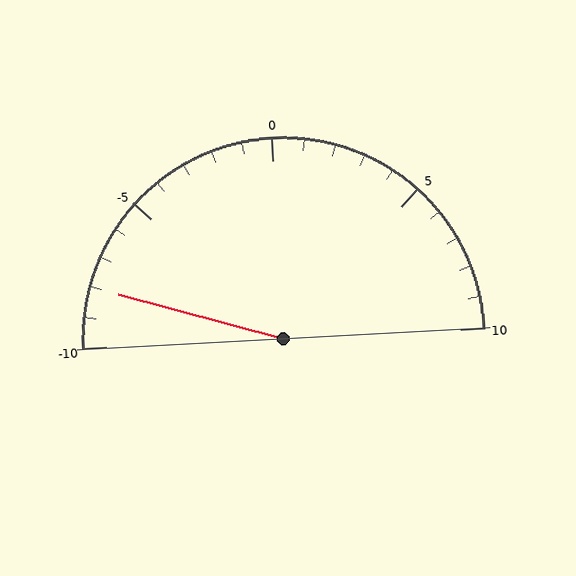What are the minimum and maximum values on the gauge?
The gauge ranges from -10 to 10.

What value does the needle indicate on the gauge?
The needle indicates approximately -8.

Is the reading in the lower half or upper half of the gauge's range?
The reading is in the lower half of the range (-10 to 10).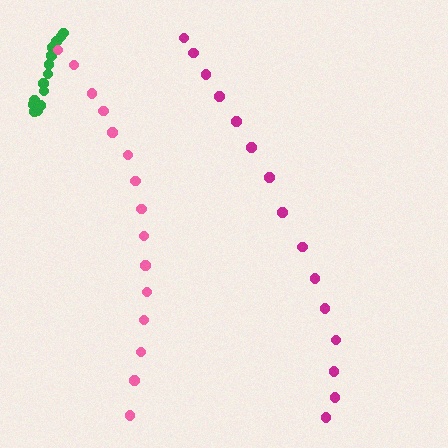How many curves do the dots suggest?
There are 3 distinct paths.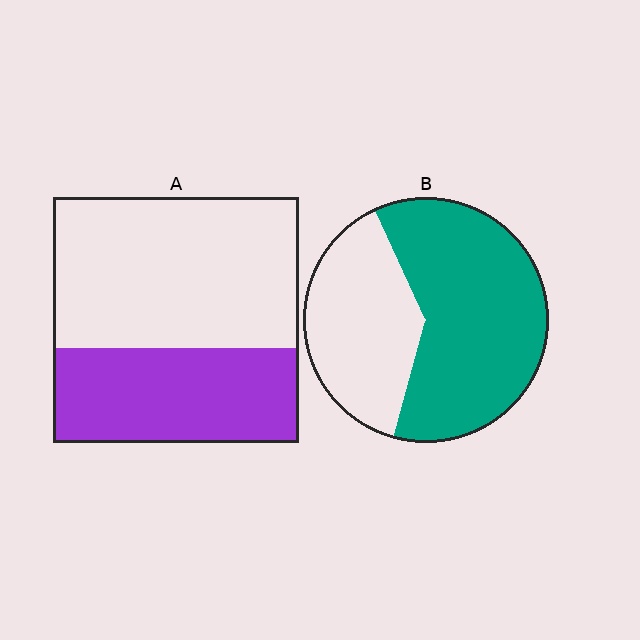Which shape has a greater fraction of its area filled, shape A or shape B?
Shape B.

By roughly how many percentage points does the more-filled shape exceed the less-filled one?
By roughly 25 percentage points (B over A).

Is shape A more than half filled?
No.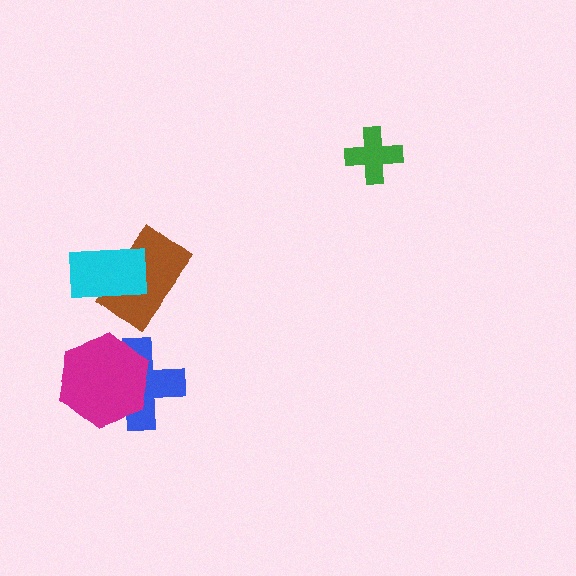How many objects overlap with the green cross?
0 objects overlap with the green cross.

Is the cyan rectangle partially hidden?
No, no other shape covers it.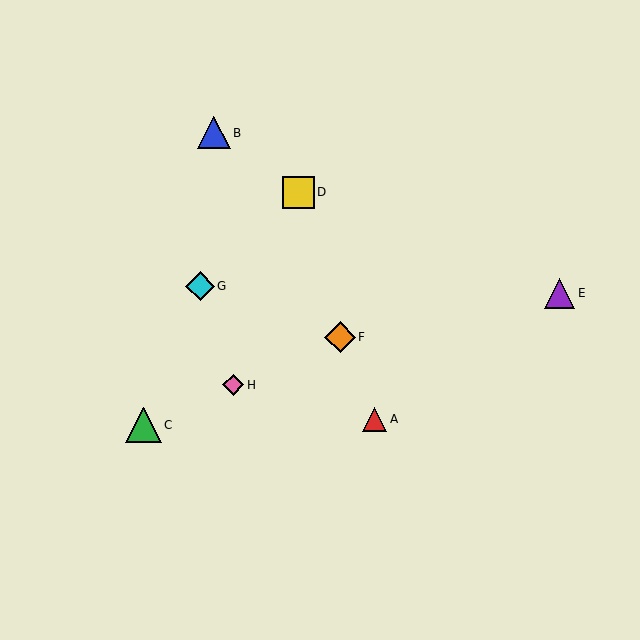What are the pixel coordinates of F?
Object F is at (340, 337).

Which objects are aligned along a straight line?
Objects C, F, H are aligned along a straight line.